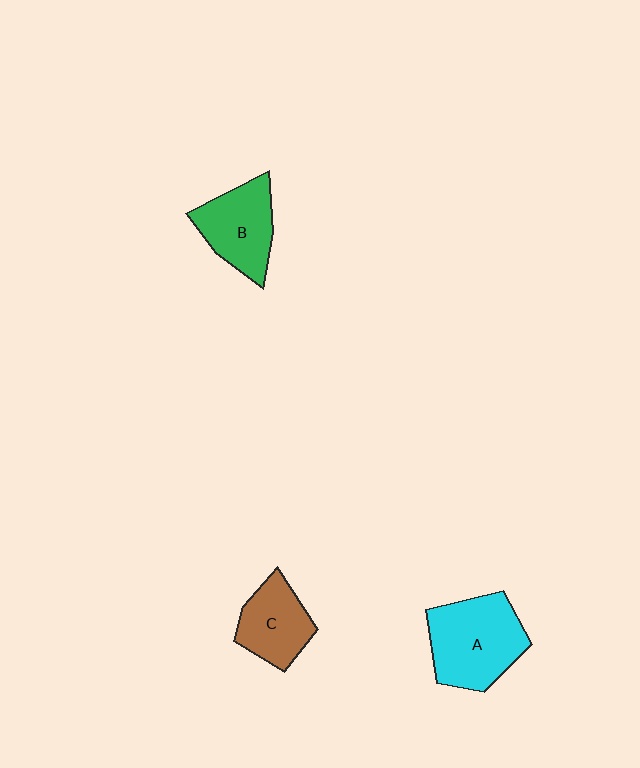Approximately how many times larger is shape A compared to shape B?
Approximately 1.3 times.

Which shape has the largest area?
Shape A (cyan).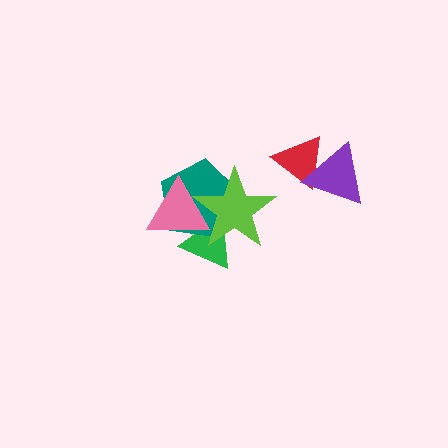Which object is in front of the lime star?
The pink triangle is in front of the lime star.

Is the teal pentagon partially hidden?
Yes, it is partially covered by another shape.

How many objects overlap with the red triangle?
1 object overlaps with the red triangle.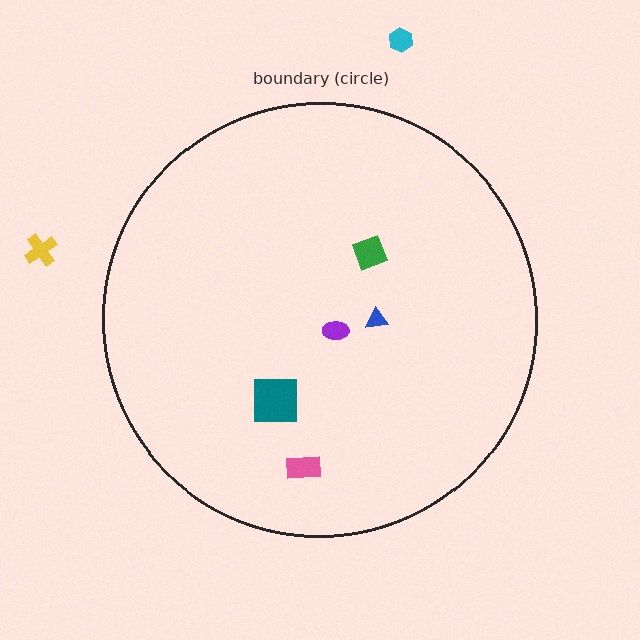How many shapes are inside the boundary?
5 inside, 2 outside.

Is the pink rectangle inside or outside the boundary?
Inside.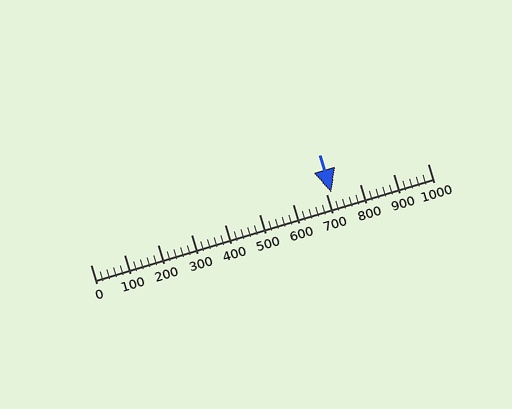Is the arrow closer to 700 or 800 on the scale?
The arrow is closer to 700.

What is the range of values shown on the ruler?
The ruler shows values from 0 to 1000.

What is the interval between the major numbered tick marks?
The major tick marks are spaced 100 units apart.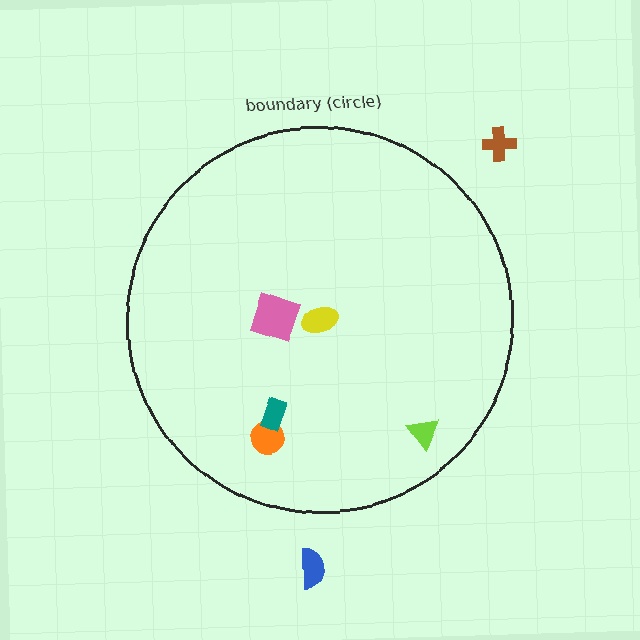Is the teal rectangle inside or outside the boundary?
Inside.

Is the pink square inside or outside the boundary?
Inside.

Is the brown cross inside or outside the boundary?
Outside.